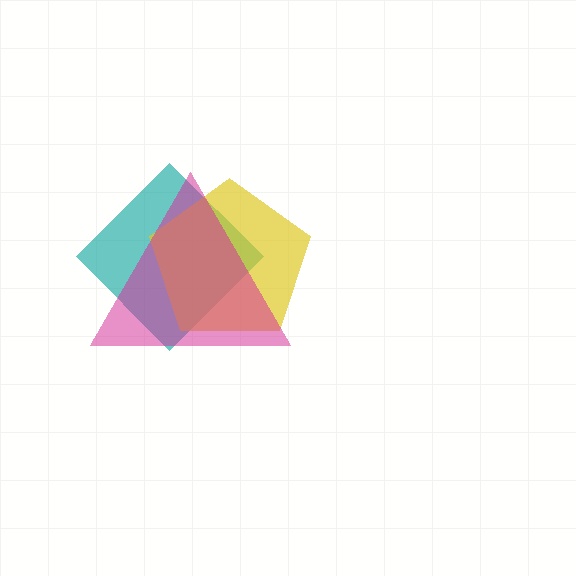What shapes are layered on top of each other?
The layered shapes are: a teal diamond, a yellow pentagon, a magenta triangle.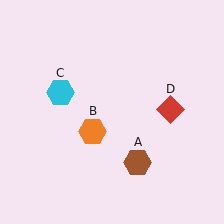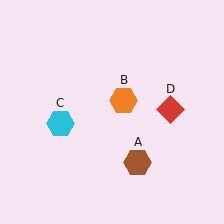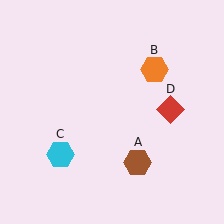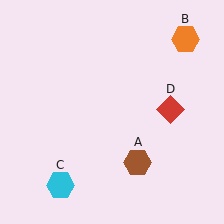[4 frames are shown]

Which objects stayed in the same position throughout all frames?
Brown hexagon (object A) and red diamond (object D) remained stationary.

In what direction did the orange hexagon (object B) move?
The orange hexagon (object B) moved up and to the right.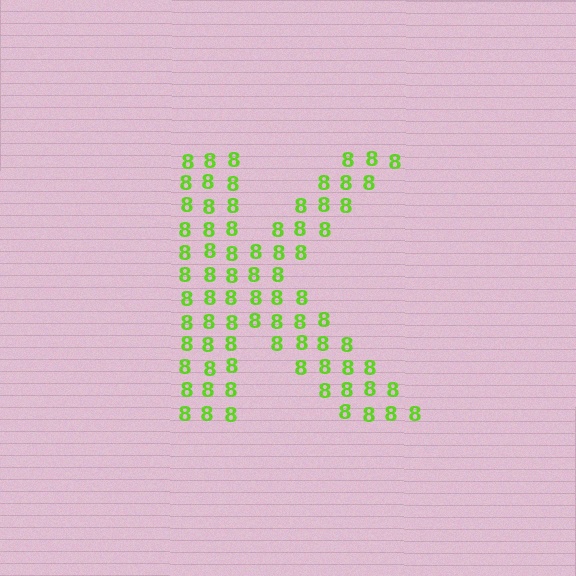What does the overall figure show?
The overall figure shows the letter K.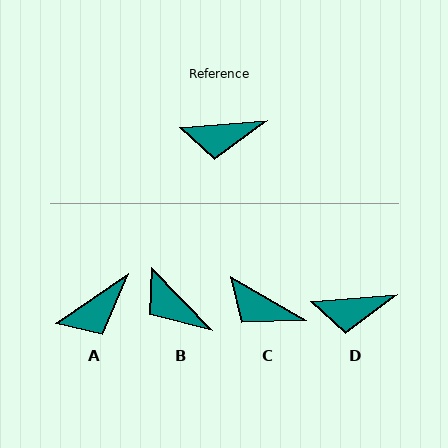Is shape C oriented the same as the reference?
No, it is off by about 34 degrees.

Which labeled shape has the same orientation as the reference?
D.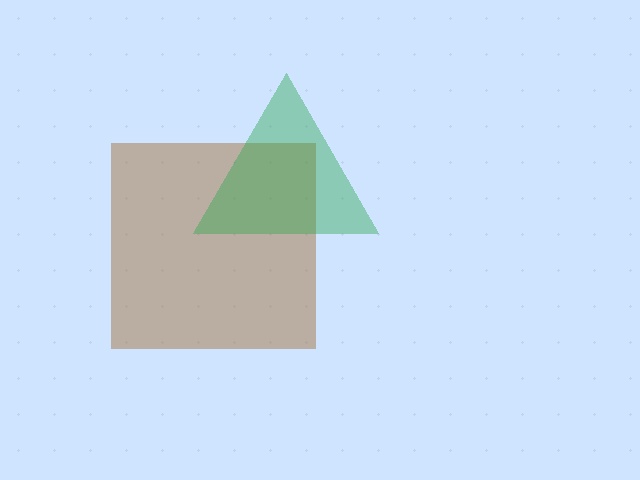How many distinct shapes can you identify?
There are 2 distinct shapes: a brown square, a green triangle.